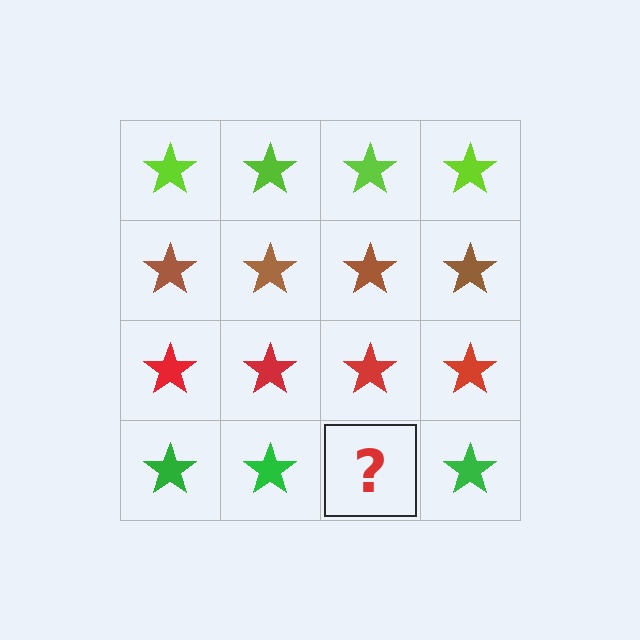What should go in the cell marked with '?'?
The missing cell should contain a green star.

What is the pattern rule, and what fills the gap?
The rule is that each row has a consistent color. The gap should be filled with a green star.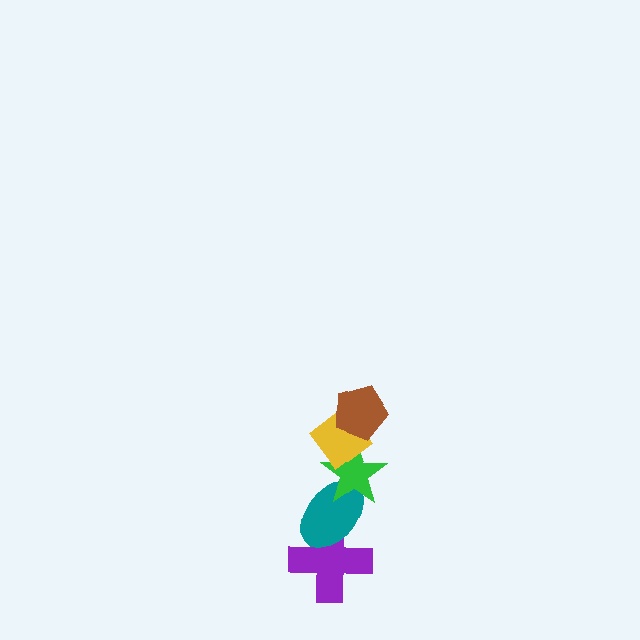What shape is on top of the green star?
The yellow diamond is on top of the green star.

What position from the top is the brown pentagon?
The brown pentagon is 1st from the top.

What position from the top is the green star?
The green star is 3rd from the top.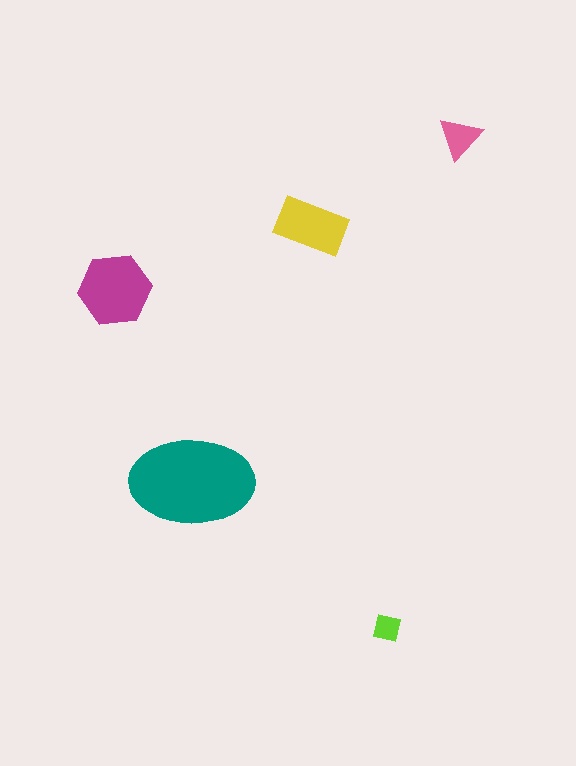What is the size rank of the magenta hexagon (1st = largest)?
2nd.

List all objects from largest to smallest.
The teal ellipse, the magenta hexagon, the yellow rectangle, the pink triangle, the lime square.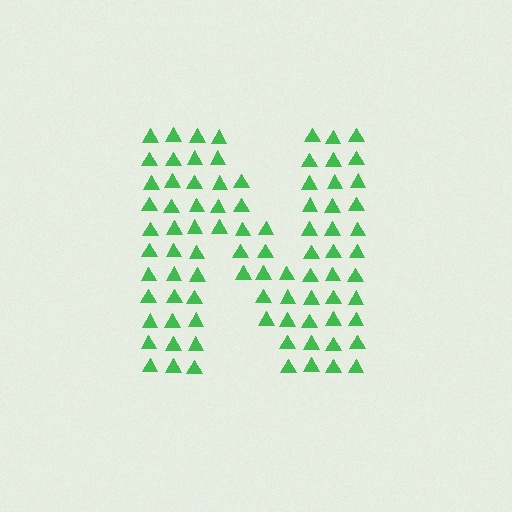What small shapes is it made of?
It is made of small triangles.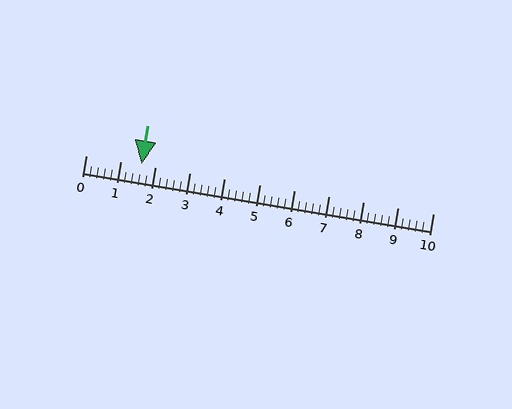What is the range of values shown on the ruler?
The ruler shows values from 0 to 10.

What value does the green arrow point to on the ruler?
The green arrow points to approximately 1.6.